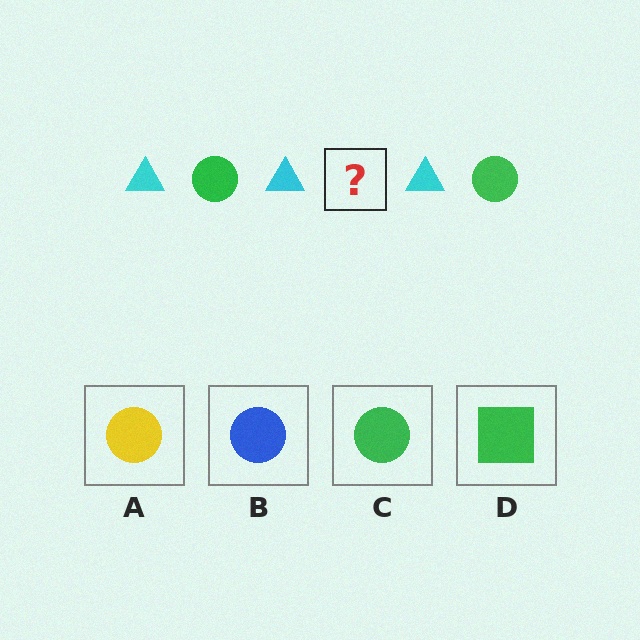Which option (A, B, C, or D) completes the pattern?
C.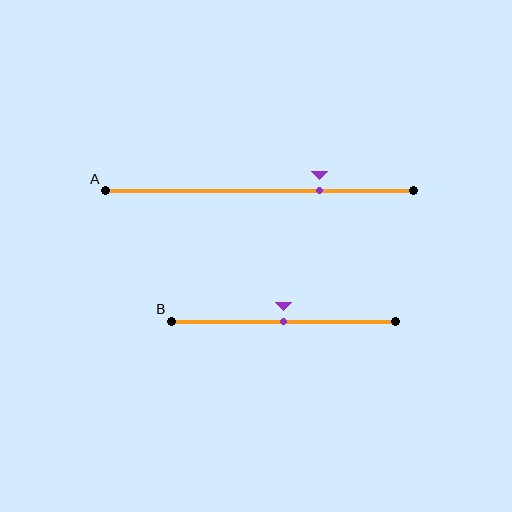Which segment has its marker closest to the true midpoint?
Segment B has its marker closest to the true midpoint.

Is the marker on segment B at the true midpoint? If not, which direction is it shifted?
Yes, the marker on segment B is at the true midpoint.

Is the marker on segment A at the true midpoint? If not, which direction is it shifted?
No, the marker on segment A is shifted to the right by about 19% of the segment length.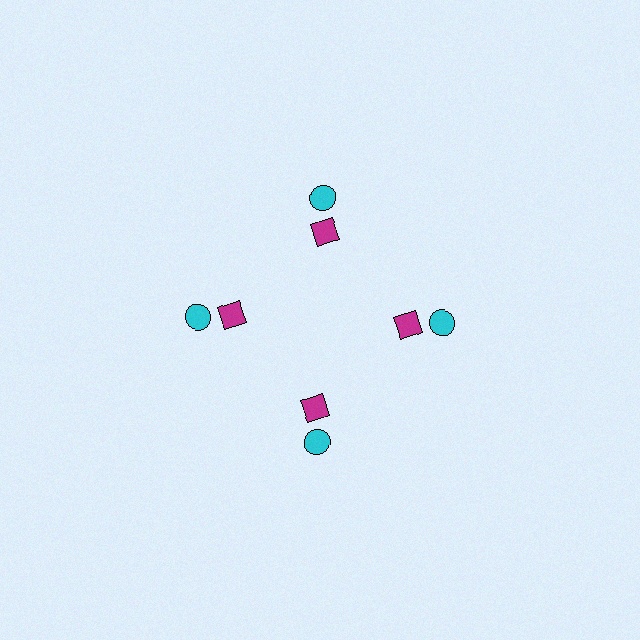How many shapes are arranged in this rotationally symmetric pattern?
There are 8 shapes, arranged in 4 groups of 2.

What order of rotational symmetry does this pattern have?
This pattern has 4-fold rotational symmetry.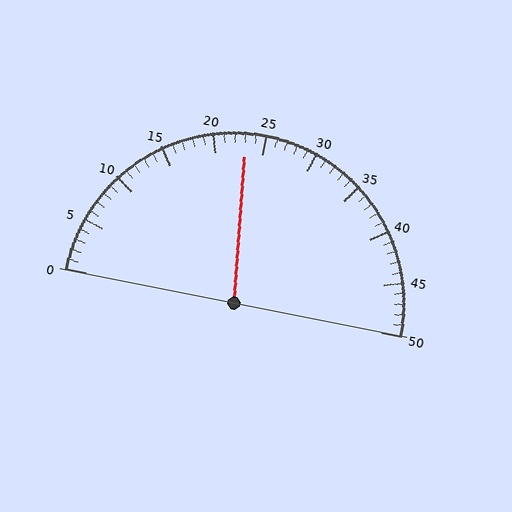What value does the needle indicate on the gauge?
The needle indicates approximately 23.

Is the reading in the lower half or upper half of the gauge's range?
The reading is in the lower half of the range (0 to 50).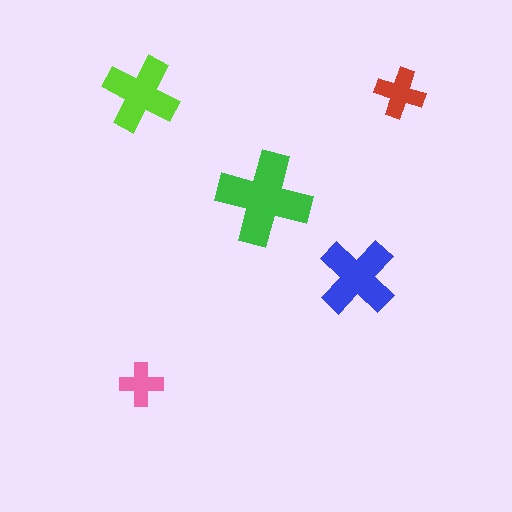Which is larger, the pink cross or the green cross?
The green one.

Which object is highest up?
The red cross is topmost.